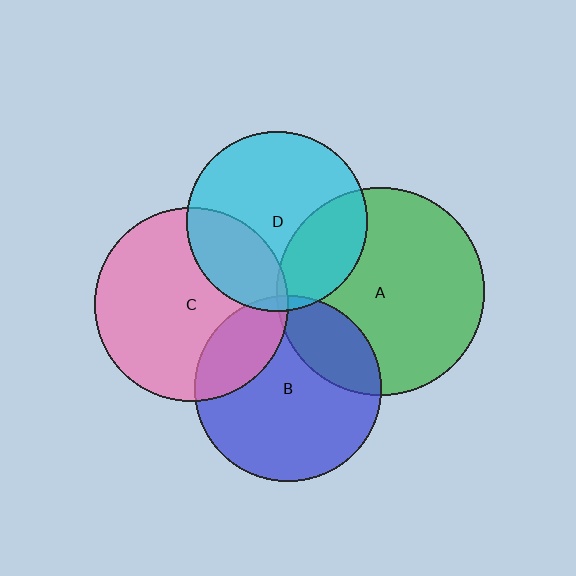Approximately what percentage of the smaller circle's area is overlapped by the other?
Approximately 25%.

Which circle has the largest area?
Circle A (green).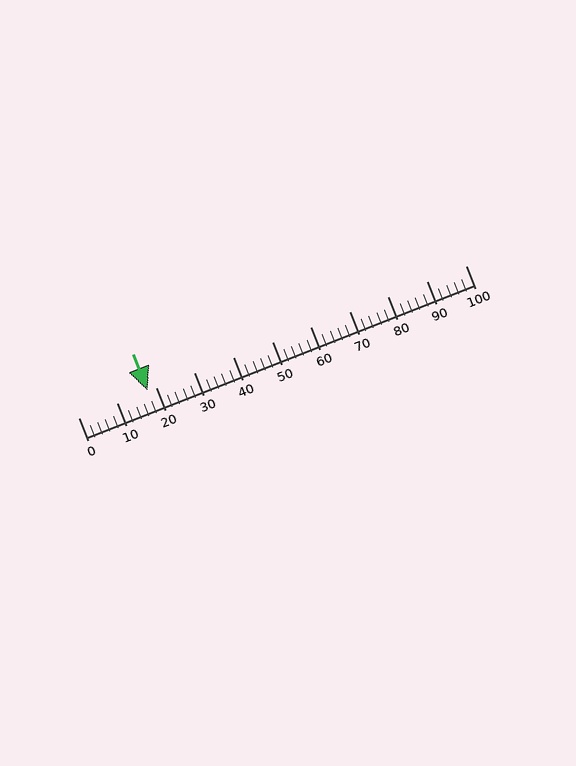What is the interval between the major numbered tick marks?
The major tick marks are spaced 10 units apart.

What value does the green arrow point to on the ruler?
The green arrow points to approximately 18.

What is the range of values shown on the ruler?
The ruler shows values from 0 to 100.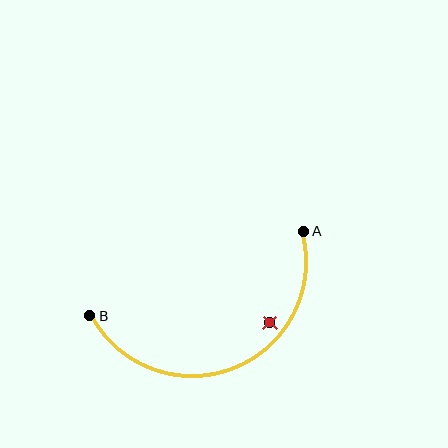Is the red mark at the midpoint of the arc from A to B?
No — the red mark does not lie on the arc at all. It sits slightly inside the curve.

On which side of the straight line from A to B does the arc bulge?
The arc bulges below the straight line connecting A and B.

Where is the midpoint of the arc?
The arc midpoint is the point on the curve farthest from the straight line joining A and B. It sits below that line.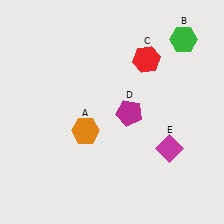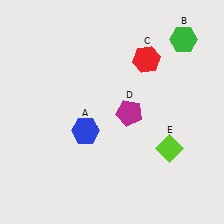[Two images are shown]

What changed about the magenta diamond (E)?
In Image 1, E is magenta. In Image 2, it changed to lime.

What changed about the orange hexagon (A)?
In Image 1, A is orange. In Image 2, it changed to blue.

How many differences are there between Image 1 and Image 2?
There are 2 differences between the two images.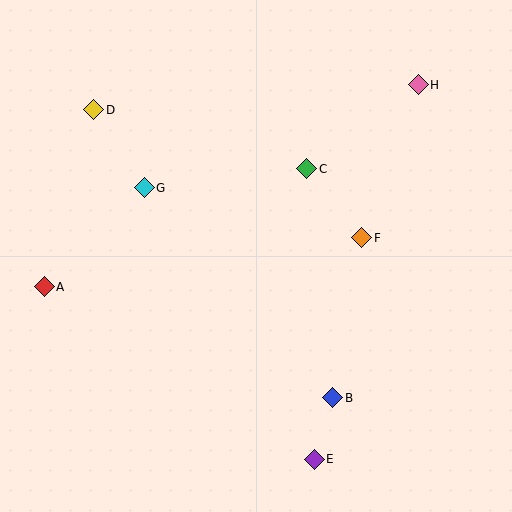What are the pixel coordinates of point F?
Point F is at (362, 238).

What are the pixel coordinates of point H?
Point H is at (418, 85).